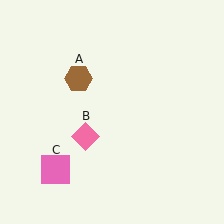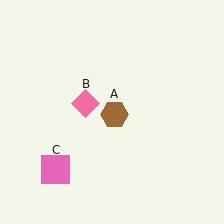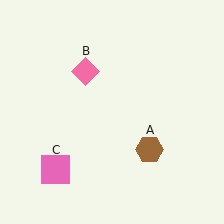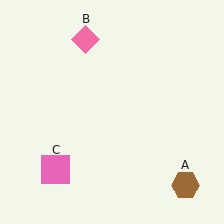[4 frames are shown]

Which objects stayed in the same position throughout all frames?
Pink square (object C) remained stationary.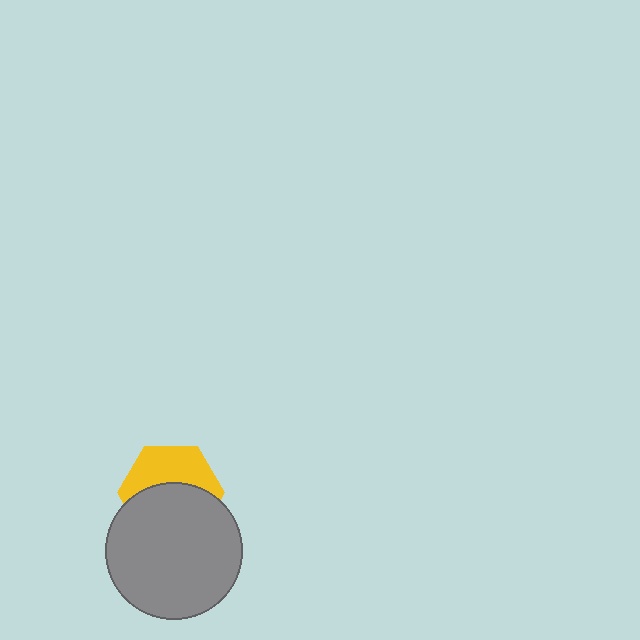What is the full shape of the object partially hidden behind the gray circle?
The partially hidden object is a yellow hexagon.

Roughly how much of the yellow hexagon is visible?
About half of it is visible (roughly 45%).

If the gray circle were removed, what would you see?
You would see the complete yellow hexagon.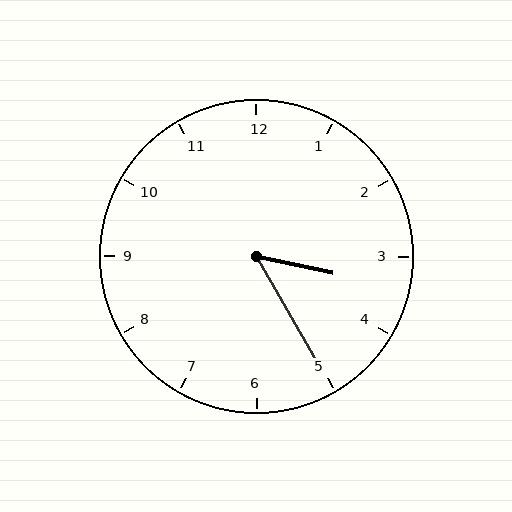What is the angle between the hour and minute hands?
Approximately 48 degrees.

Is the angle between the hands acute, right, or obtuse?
It is acute.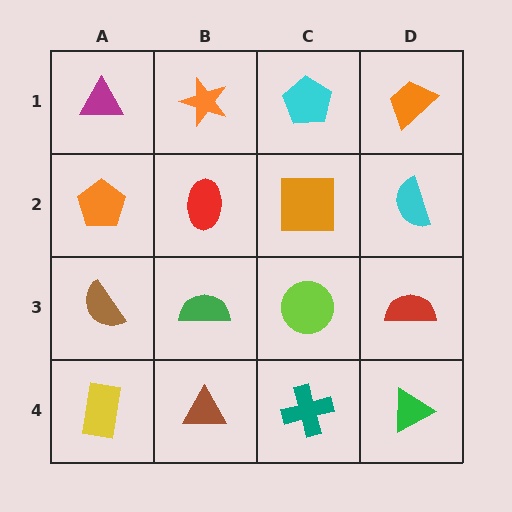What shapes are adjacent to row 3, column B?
A red ellipse (row 2, column B), a brown triangle (row 4, column B), a brown semicircle (row 3, column A), a lime circle (row 3, column C).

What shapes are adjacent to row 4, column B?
A green semicircle (row 3, column B), a yellow rectangle (row 4, column A), a teal cross (row 4, column C).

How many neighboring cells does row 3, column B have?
4.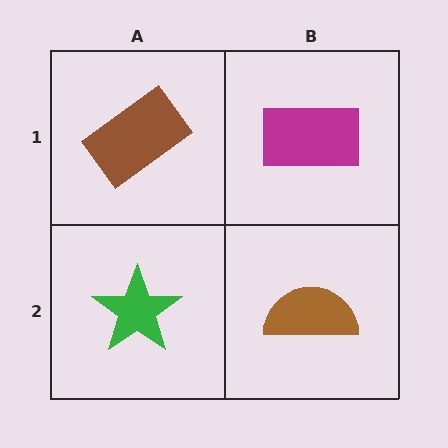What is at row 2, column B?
A brown semicircle.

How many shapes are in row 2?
2 shapes.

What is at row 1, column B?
A magenta rectangle.